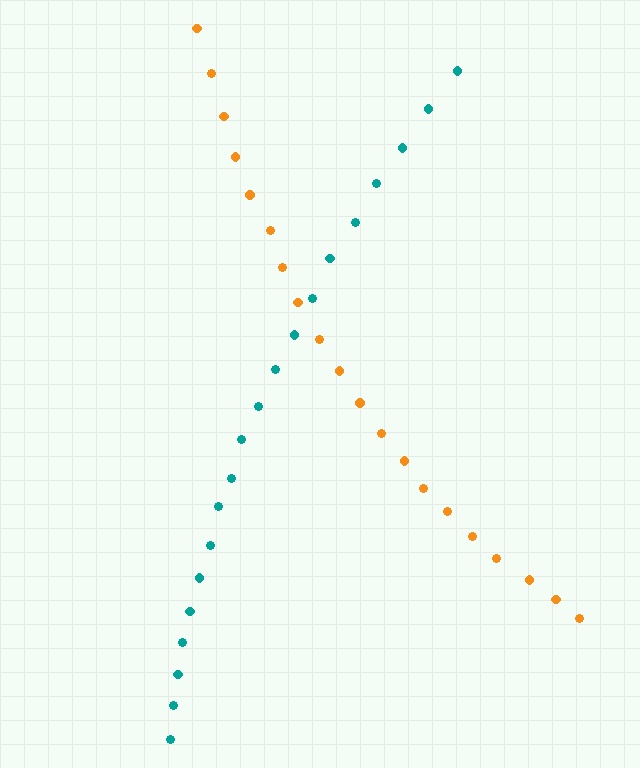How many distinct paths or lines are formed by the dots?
There are 2 distinct paths.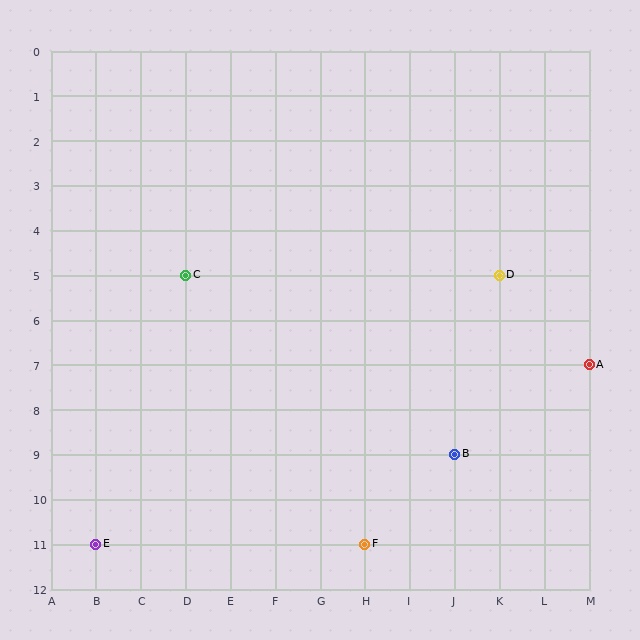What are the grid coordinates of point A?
Point A is at grid coordinates (M, 7).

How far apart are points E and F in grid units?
Points E and F are 6 columns apart.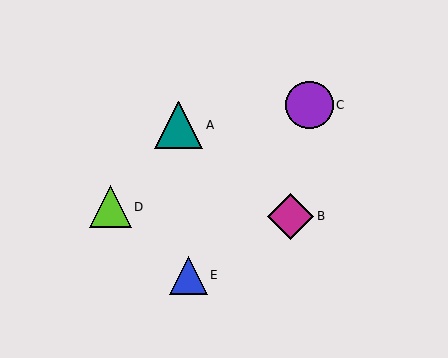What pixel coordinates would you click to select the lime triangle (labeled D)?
Click at (110, 207) to select the lime triangle D.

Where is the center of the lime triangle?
The center of the lime triangle is at (110, 207).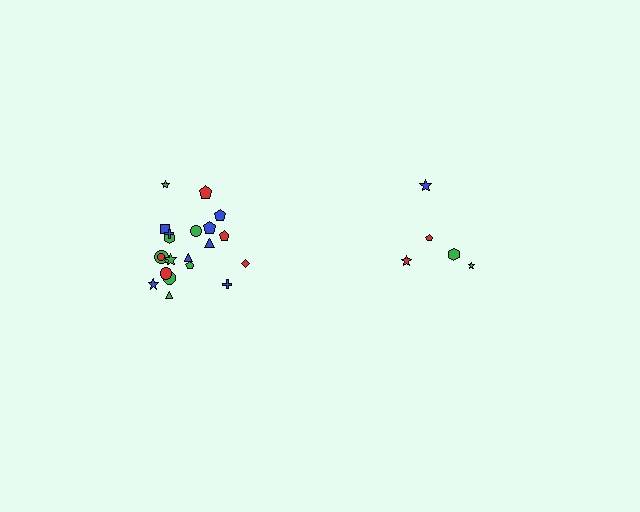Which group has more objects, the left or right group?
The left group.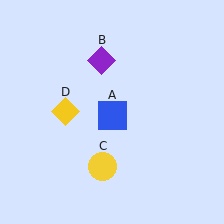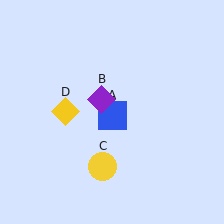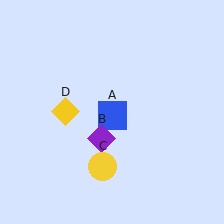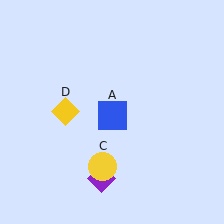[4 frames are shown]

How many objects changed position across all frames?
1 object changed position: purple diamond (object B).